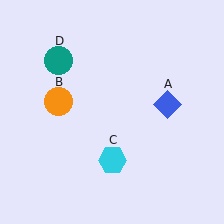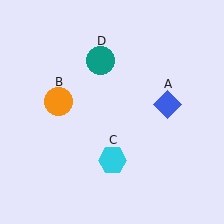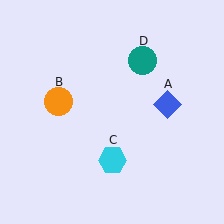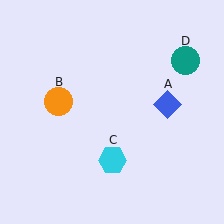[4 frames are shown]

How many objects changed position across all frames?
1 object changed position: teal circle (object D).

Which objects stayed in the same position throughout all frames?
Blue diamond (object A) and orange circle (object B) and cyan hexagon (object C) remained stationary.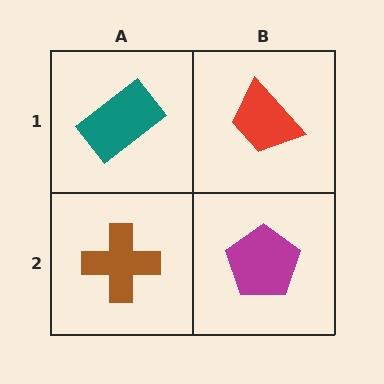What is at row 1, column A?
A teal rectangle.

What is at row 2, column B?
A magenta pentagon.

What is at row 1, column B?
A red trapezoid.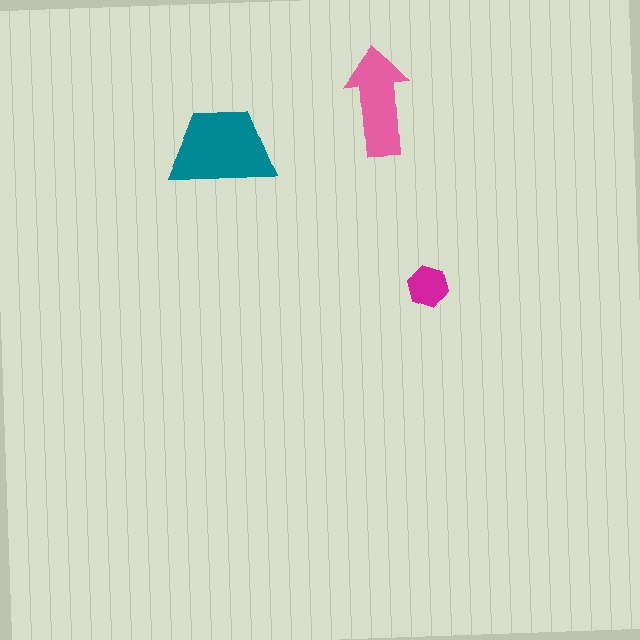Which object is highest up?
The pink arrow is topmost.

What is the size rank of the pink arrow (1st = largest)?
2nd.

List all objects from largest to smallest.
The teal trapezoid, the pink arrow, the magenta hexagon.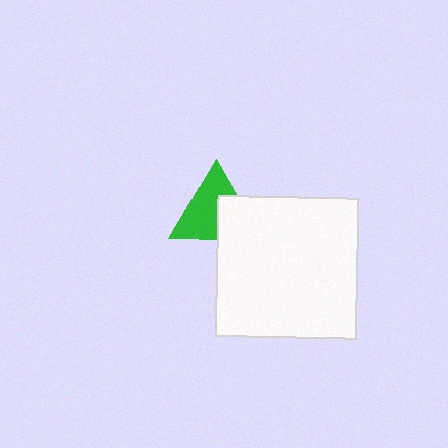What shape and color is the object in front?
The object in front is a white square.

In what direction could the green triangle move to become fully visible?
The green triangle could move toward the upper-left. That would shift it out from behind the white square entirely.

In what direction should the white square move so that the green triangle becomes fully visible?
The white square should move toward the lower-right. That is the shortest direction to clear the overlap and leave the green triangle fully visible.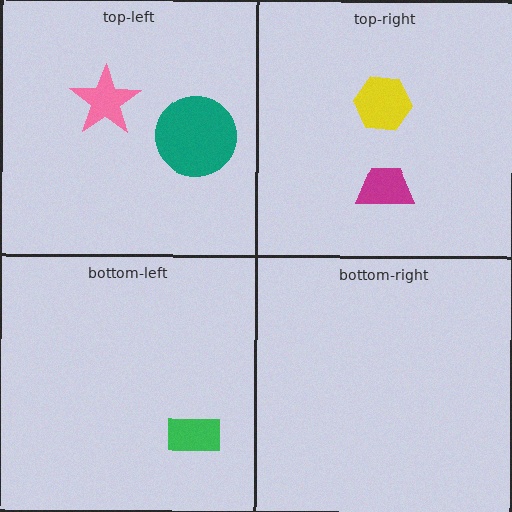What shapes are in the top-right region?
The yellow hexagon, the magenta trapezoid.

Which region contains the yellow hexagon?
The top-right region.